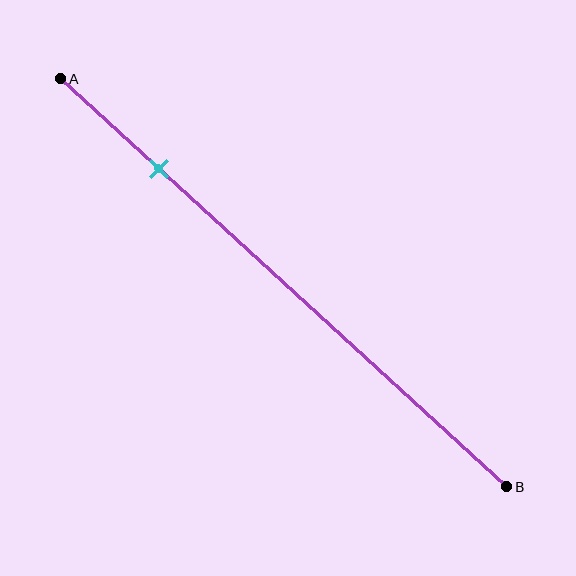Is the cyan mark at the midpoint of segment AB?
No, the mark is at about 20% from A, not at the 50% midpoint.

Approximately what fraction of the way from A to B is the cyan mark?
The cyan mark is approximately 20% of the way from A to B.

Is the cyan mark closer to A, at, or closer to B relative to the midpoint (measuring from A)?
The cyan mark is closer to point A than the midpoint of segment AB.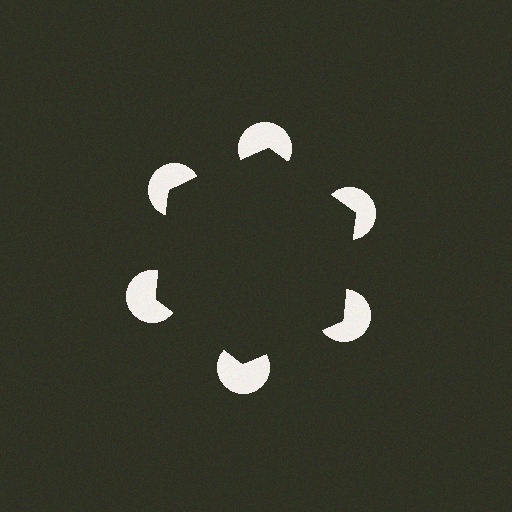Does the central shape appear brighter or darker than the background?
It typically appears slightly darker than the background, even though no actual brightness change is drawn.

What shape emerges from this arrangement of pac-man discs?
An illusory hexagon — its edges are inferred from the aligned wedge cuts in the pac-man discs, not physically drawn.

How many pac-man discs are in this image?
There are 6 — one at each vertex of the illusory hexagon.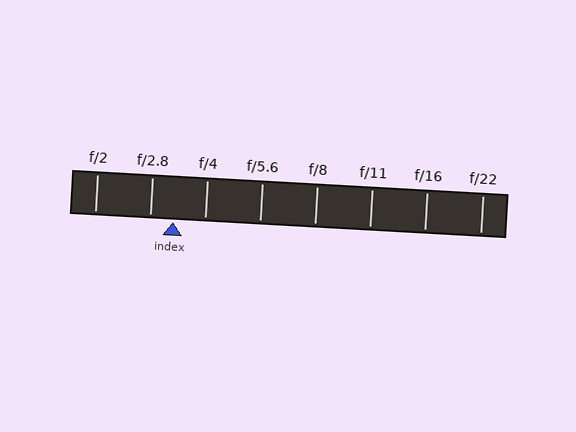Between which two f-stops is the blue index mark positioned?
The index mark is between f/2.8 and f/4.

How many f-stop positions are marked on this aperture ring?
There are 8 f-stop positions marked.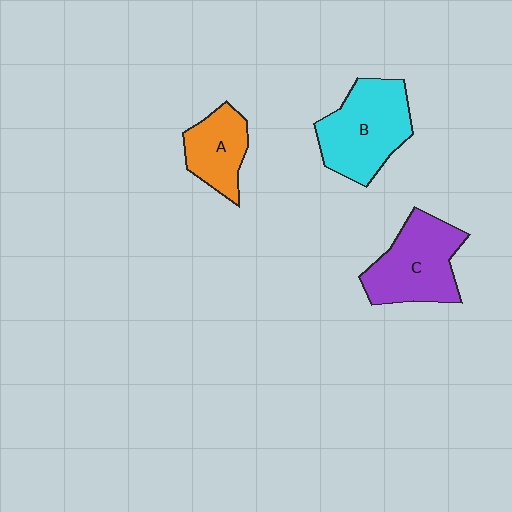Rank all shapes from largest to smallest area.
From largest to smallest: B (cyan), C (purple), A (orange).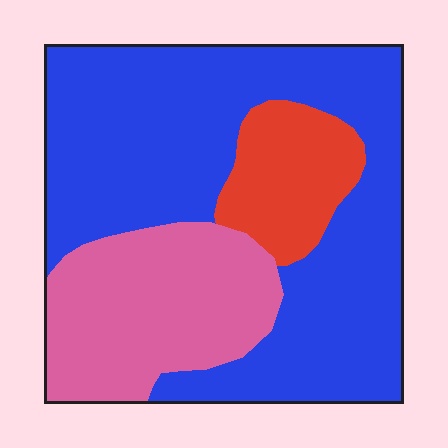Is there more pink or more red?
Pink.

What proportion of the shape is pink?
Pink takes up about one quarter (1/4) of the shape.